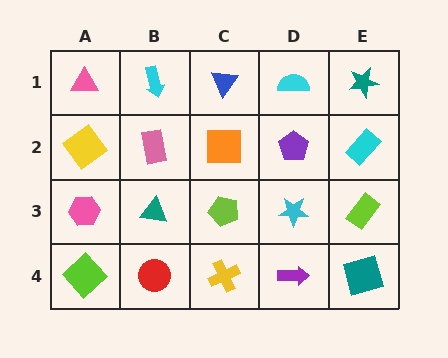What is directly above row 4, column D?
A cyan star.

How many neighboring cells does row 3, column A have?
3.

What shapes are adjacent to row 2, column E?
A teal star (row 1, column E), a lime rectangle (row 3, column E), a purple pentagon (row 2, column D).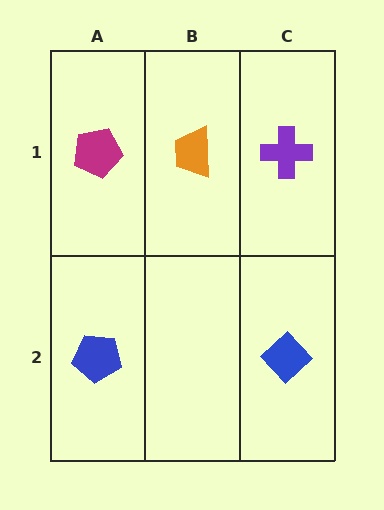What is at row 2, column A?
A blue pentagon.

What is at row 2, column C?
A blue diamond.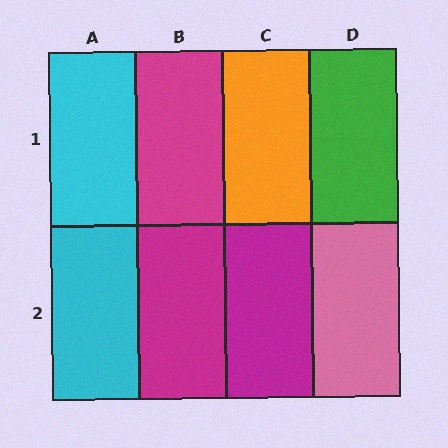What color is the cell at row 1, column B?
Magenta.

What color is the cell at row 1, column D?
Green.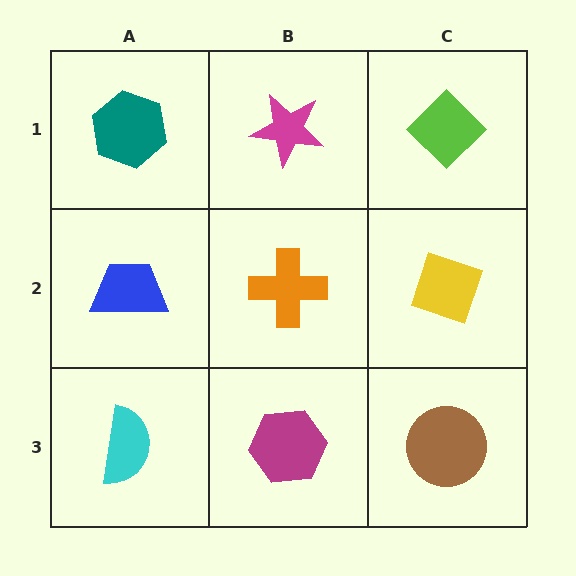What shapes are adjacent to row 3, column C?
A yellow diamond (row 2, column C), a magenta hexagon (row 3, column B).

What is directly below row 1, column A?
A blue trapezoid.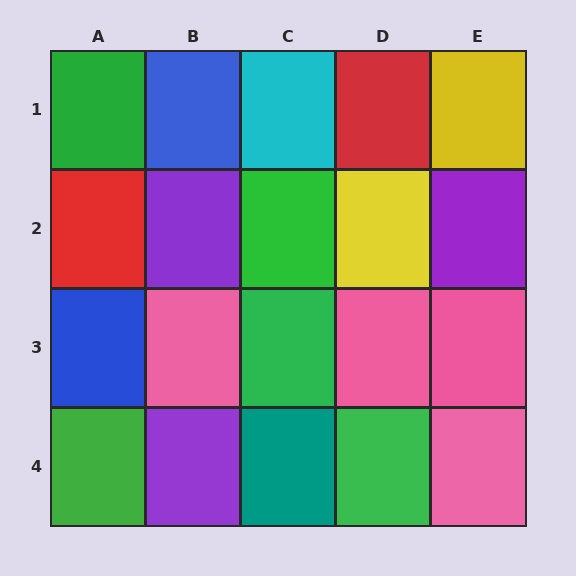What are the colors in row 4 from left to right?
Green, purple, teal, green, pink.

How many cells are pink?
4 cells are pink.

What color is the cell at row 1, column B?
Blue.